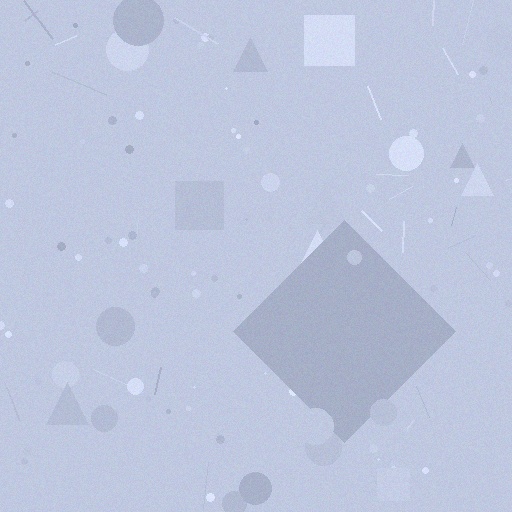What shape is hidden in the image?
A diamond is hidden in the image.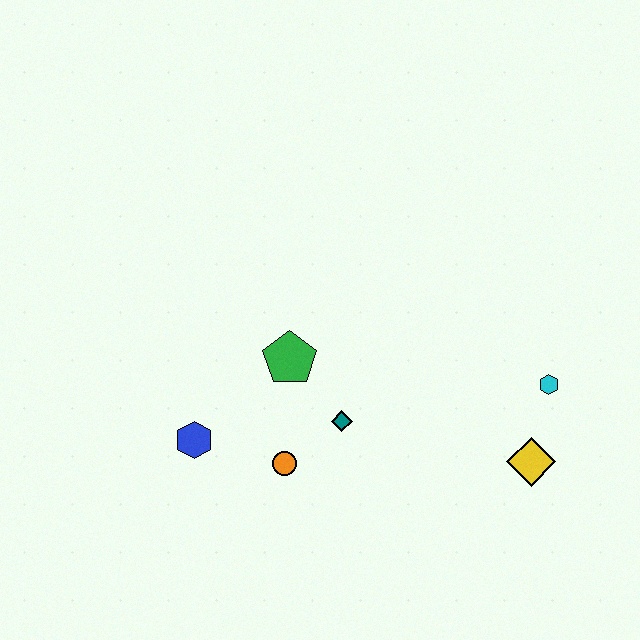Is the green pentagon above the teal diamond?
Yes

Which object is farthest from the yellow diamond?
The blue hexagon is farthest from the yellow diamond.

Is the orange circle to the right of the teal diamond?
No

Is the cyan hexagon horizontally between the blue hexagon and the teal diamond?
No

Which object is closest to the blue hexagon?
The orange circle is closest to the blue hexagon.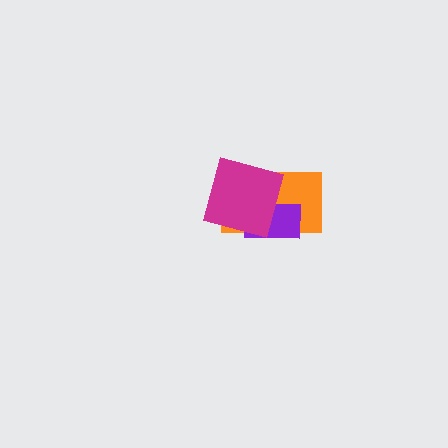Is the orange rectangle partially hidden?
Yes, it is partially covered by another shape.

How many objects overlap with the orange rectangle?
2 objects overlap with the orange rectangle.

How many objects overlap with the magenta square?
2 objects overlap with the magenta square.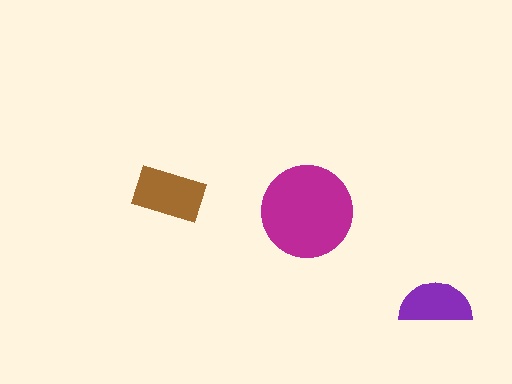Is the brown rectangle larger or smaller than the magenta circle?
Smaller.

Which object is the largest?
The magenta circle.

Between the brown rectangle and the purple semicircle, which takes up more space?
The brown rectangle.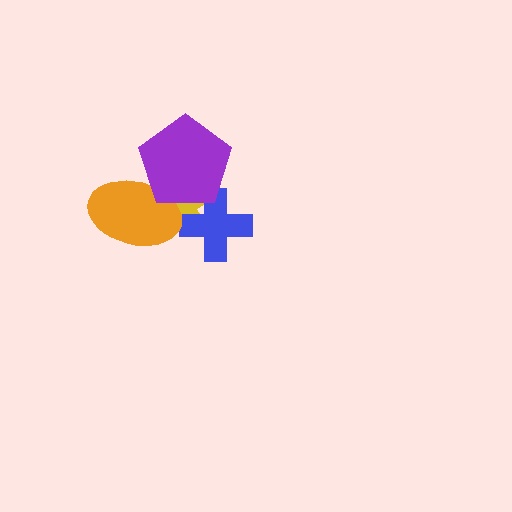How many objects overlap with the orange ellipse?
2 objects overlap with the orange ellipse.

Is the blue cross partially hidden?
Yes, it is partially covered by another shape.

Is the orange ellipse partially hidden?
Yes, it is partially covered by another shape.